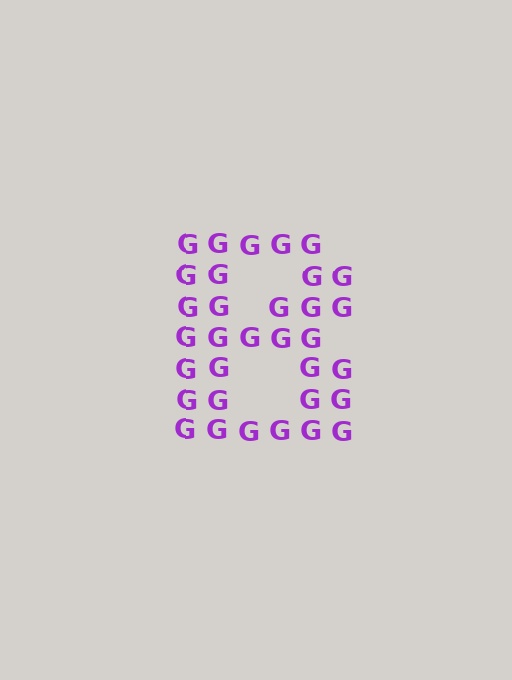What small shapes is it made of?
It is made of small letter G's.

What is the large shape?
The large shape is the letter B.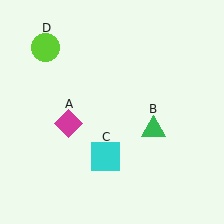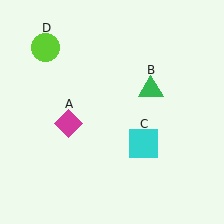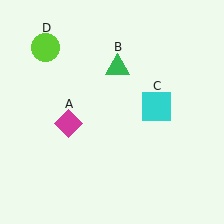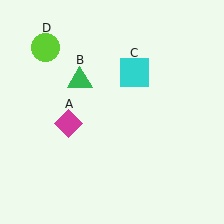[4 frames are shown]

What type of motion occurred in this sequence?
The green triangle (object B), cyan square (object C) rotated counterclockwise around the center of the scene.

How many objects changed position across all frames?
2 objects changed position: green triangle (object B), cyan square (object C).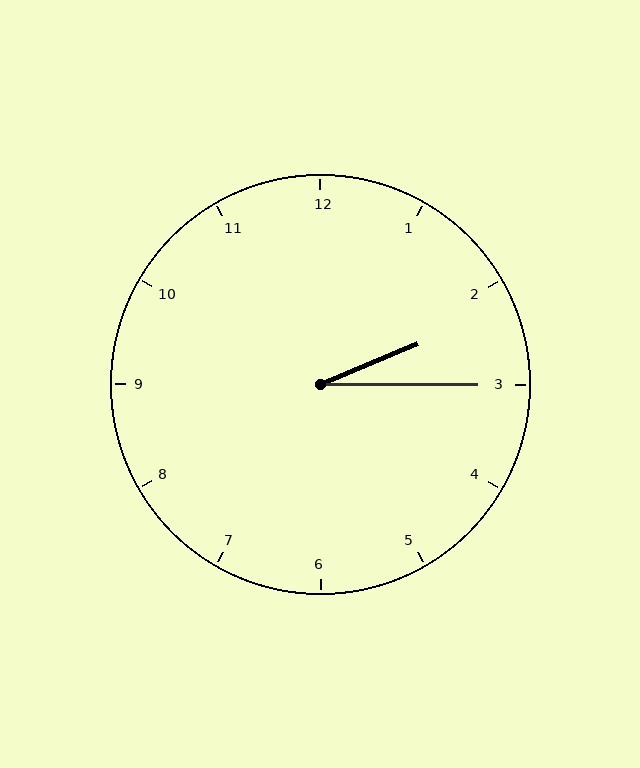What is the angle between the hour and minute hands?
Approximately 22 degrees.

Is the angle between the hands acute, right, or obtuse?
It is acute.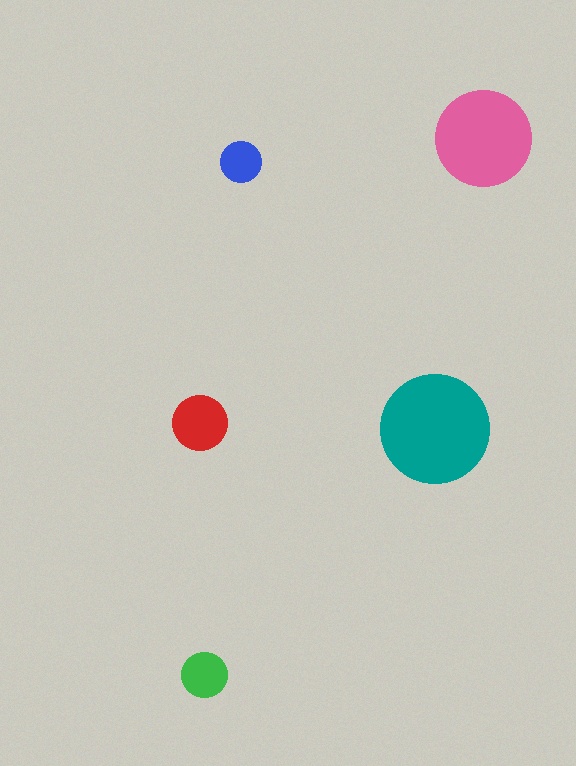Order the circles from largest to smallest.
the teal one, the pink one, the red one, the green one, the blue one.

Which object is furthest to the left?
The red circle is leftmost.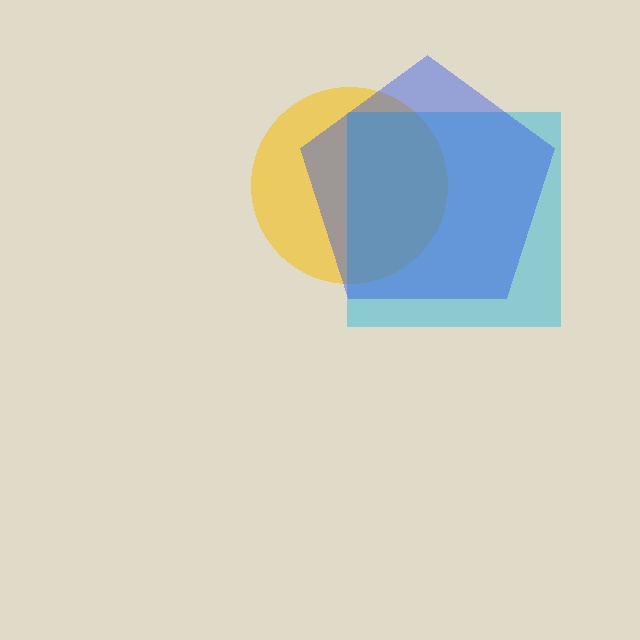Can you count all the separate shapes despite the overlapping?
Yes, there are 3 separate shapes.